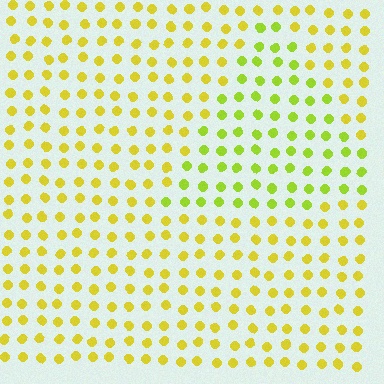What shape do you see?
I see a triangle.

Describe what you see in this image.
The image is filled with small yellow elements in a uniform arrangement. A triangle-shaped region is visible where the elements are tinted to a slightly different hue, forming a subtle color boundary.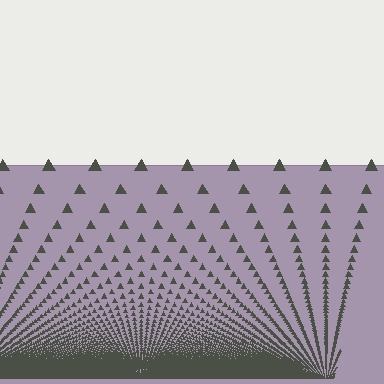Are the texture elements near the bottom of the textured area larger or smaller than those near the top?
Smaller. The gradient is inverted — elements near the bottom are smaller and denser.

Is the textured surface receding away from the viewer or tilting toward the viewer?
The surface appears to tilt toward the viewer. Texture elements get larger and sparser toward the top.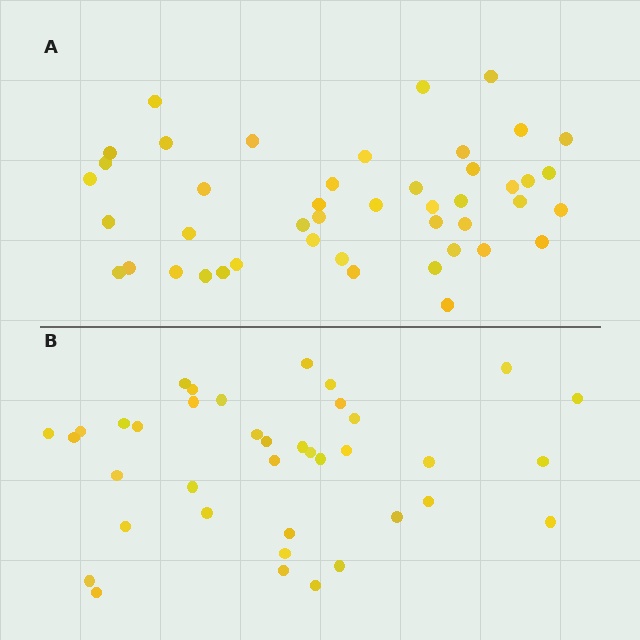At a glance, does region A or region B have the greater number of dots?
Region A (the top region) has more dots.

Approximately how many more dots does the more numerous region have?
Region A has roughly 8 or so more dots than region B.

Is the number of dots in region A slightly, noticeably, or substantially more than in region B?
Region A has only slightly more — the two regions are fairly close. The ratio is roughly 1.2 to 1.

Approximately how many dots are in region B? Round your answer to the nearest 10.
About 40 dots. (The exact count is 38, which rounds to 40.)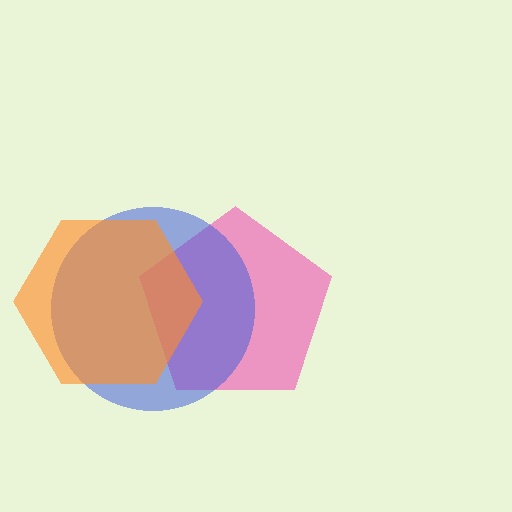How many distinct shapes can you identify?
There are 3 distinct shapes: a pink pentagon, a blue circle, an orange hexagon.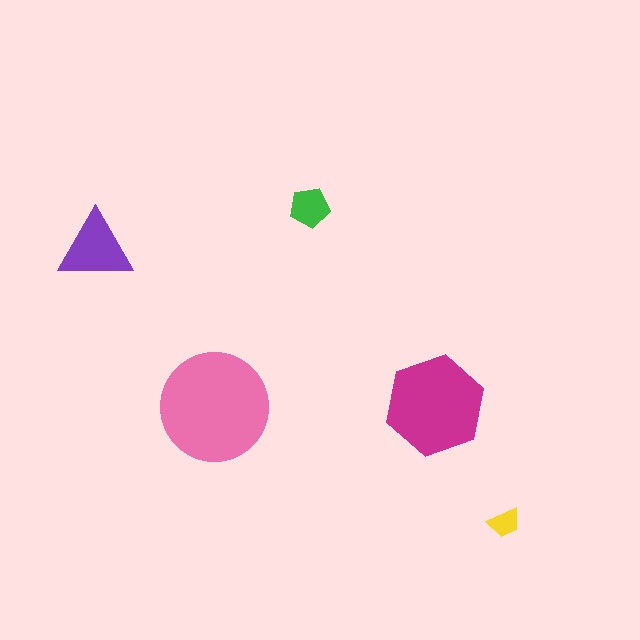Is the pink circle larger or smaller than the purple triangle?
Larger.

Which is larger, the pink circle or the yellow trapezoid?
The pink circle.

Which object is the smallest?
The yellow trapezoid.